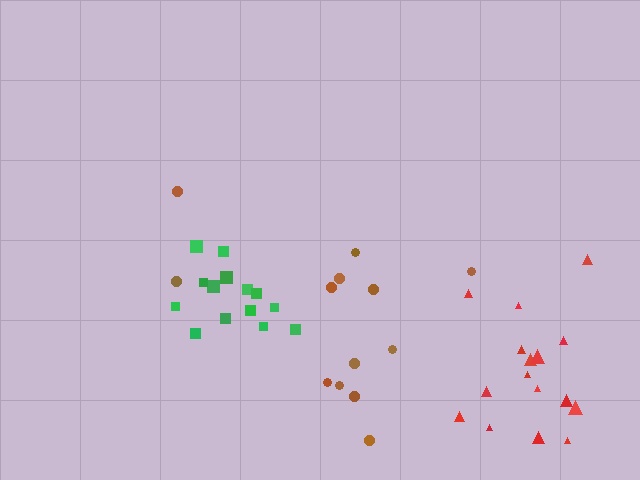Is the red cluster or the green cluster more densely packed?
Green.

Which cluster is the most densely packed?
Green.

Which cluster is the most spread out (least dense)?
Brown.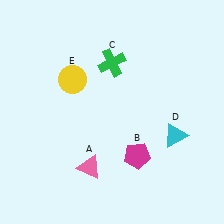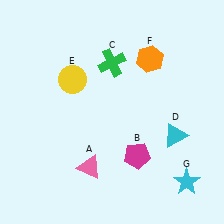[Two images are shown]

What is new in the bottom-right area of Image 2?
A cyan star (G) was added in the bottom-right area of Image 2.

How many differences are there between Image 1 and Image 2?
There are 2 differences between the two images.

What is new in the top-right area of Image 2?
An orange hexagon (F) was added in the top-right area of Image 2.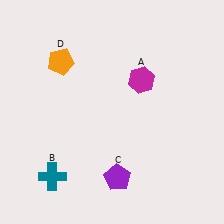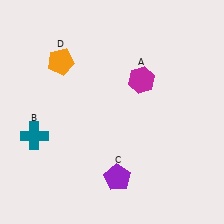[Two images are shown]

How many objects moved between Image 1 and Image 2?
1 object moved between the two images.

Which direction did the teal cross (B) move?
The teal cross (B) moved up.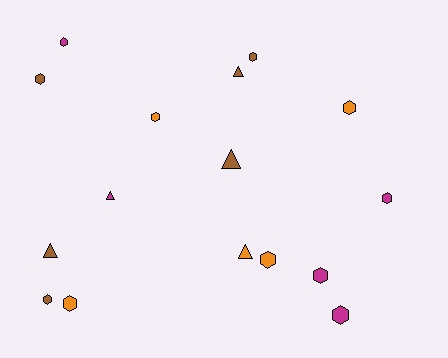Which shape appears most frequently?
Hexagon, with 11 objects.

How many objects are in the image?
There are 16 objects.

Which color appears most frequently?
Brown, with 6 objects.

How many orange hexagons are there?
There are 4 orange hexagons.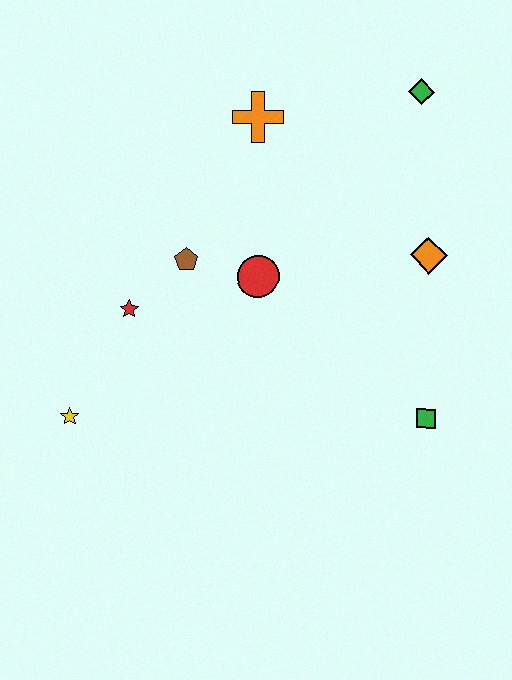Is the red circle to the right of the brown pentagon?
Yes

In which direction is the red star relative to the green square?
The red star is to the left of the green square.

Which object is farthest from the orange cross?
The yellow star is farthest from the orange cross.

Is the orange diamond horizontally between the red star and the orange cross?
No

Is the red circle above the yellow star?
Yes